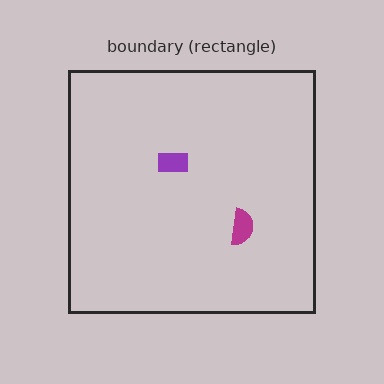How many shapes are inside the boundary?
2 inside, 0 outside.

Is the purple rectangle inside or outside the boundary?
Inside.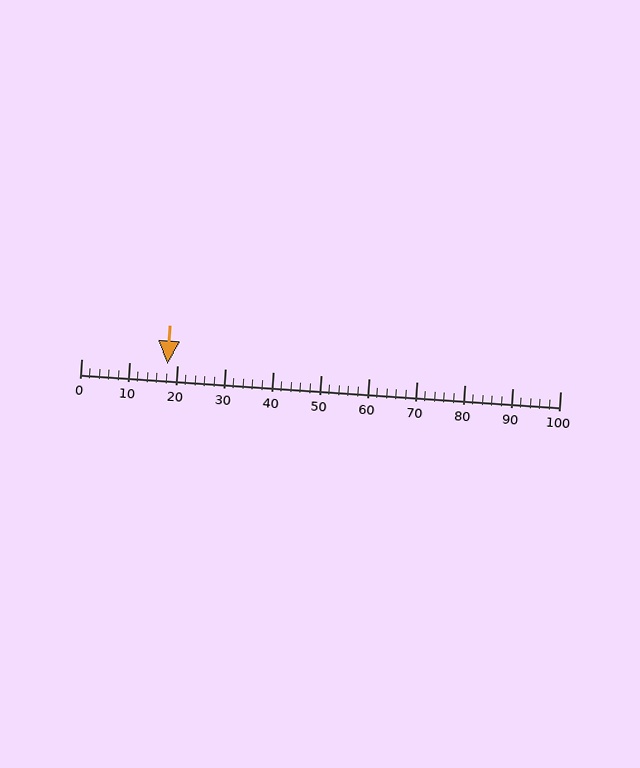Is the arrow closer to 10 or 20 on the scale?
The arrow is closer to 20.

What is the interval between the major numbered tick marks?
The major tick marks are spaced 10 units apart.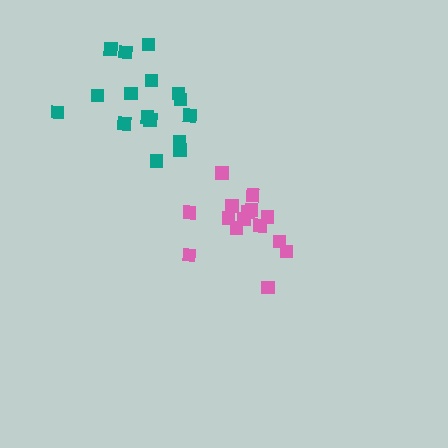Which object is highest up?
The teal cluster is topmost.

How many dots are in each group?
Group 1: 16 dots, Group 2: 15 dots (31 total).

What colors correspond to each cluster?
The clusters are colored: teal, pink.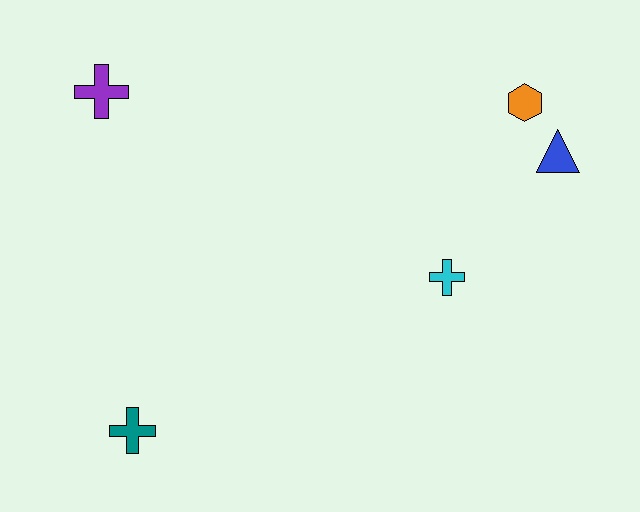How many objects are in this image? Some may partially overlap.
There are 5 objects.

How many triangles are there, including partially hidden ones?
There is 1 triangle.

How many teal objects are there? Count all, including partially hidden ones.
There is 1 teal object.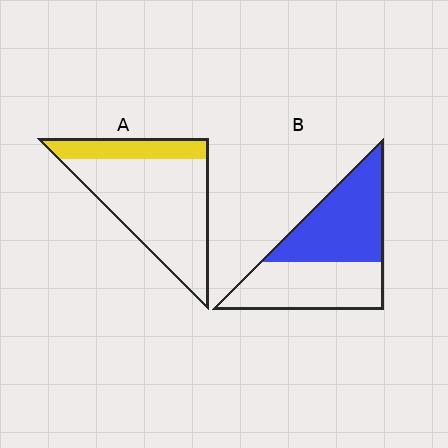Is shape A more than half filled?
No.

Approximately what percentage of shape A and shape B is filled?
A is approximately 25% and B is approximately 50%.